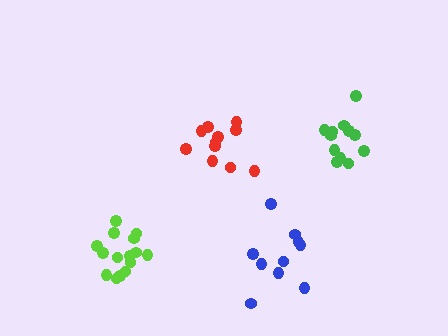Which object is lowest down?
The lime cluster is bottommost.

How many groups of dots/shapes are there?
There are 4 groups.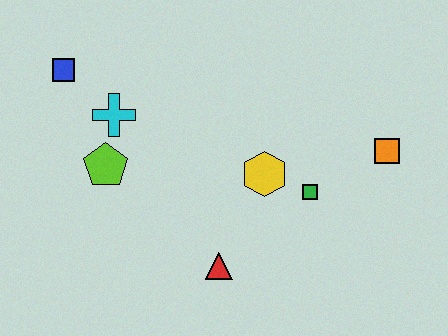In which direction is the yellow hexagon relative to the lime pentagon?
The yellow hexagon is to the right of the lime pentagon.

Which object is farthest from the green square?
The blue square is farthest from the green square.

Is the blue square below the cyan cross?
No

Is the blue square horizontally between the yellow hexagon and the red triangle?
No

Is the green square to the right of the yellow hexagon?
Yes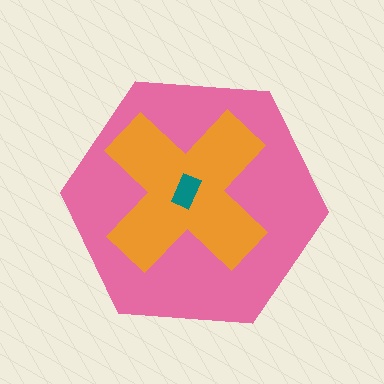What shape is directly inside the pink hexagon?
The orange cross.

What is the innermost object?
The teal rectangle.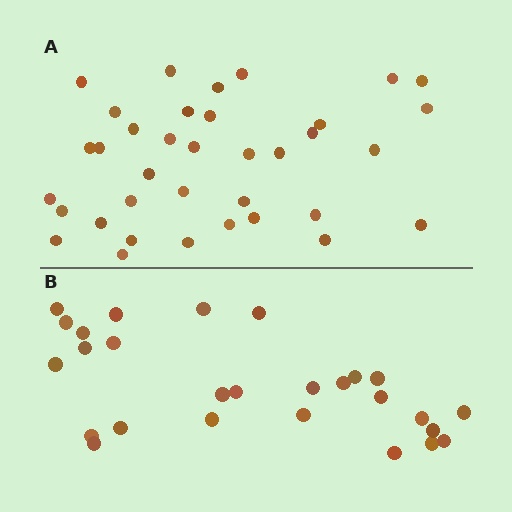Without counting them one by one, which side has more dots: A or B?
Region A (the top region) has more dots.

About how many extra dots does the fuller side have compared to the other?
Region A has roughly 8 or so more dots than region B.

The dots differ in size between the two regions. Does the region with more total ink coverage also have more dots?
No. Region B has more total ink coverage because its dots are larger, but region A actually contains more individual dots. Total area can be misleading — the number of items is what matters here.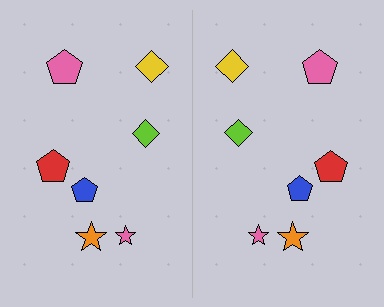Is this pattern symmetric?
Yes, this pattern has bilateral (reflection) symmetry.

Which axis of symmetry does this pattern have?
The pattern has a vertical axis of symmetry running through the center of the image.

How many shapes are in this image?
There are 14 shapes in this image.